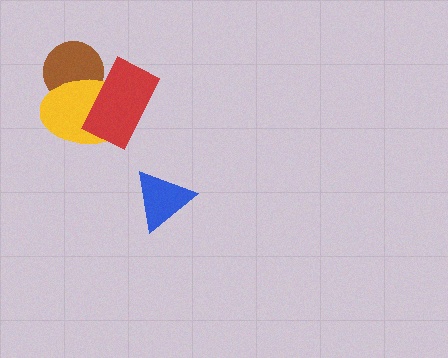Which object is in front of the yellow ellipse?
The red rectangle is in front of the yellow ellipse.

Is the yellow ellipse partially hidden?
Yes, it is partially covered by another shape.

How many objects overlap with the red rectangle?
2 objects overlap with the red rectangle.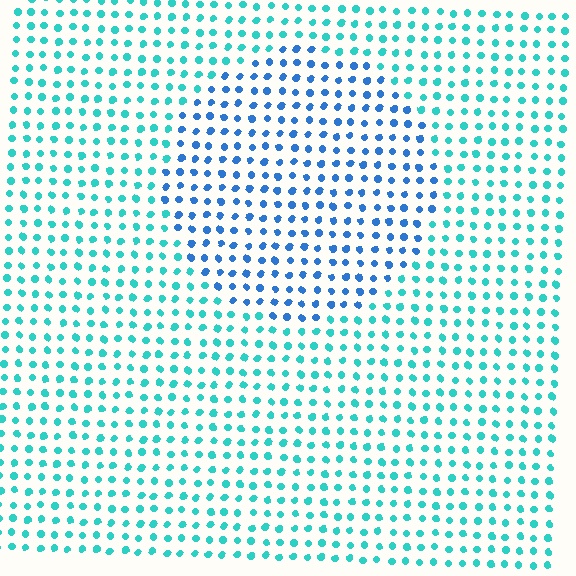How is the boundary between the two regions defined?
The boundary is defined purely by a slight shift in hue (about 38 degrees). Spacing, size, and orientation are identical on both sides.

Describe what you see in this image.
The image is filled with small cyan elements in a uniform arrangement. A circle-shaped region is visible where the elements are tinted to a slightly different hue, forming a subtle color boundary.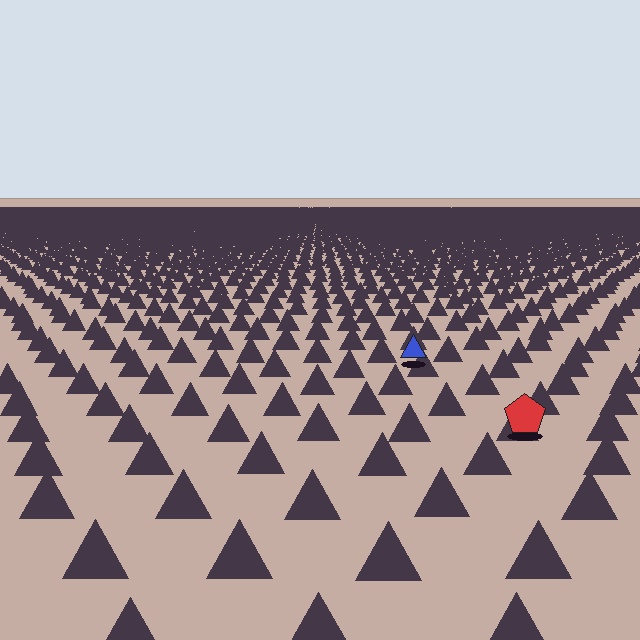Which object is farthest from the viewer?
The blue triangle is farthest from the viewer. It appears smaller and the ground texture around it is denser.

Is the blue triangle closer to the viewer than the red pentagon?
No. The red pentagon is closer — you can tell from the texture gradient: the ground texture is coarser near it.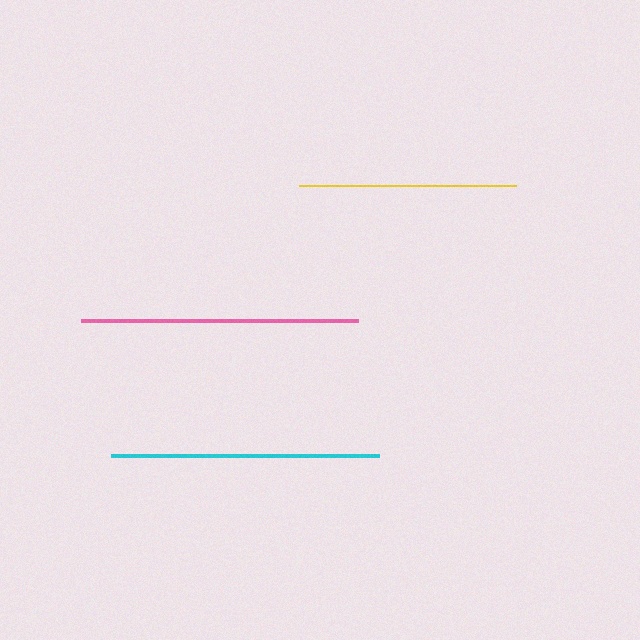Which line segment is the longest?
The pink line is the longest at approximately 278 pixels.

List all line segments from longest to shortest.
From longest to shortest: pink, cyan, yellow.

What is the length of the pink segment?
The pink segment is approximately 278 pixels long.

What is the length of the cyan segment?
The cyan segment is approximately 268 pixels long.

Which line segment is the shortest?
The yellow line is the shortest at approximately 217 pixels.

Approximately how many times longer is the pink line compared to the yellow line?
The pink line is approximately 1.3 times the length of the yellow line.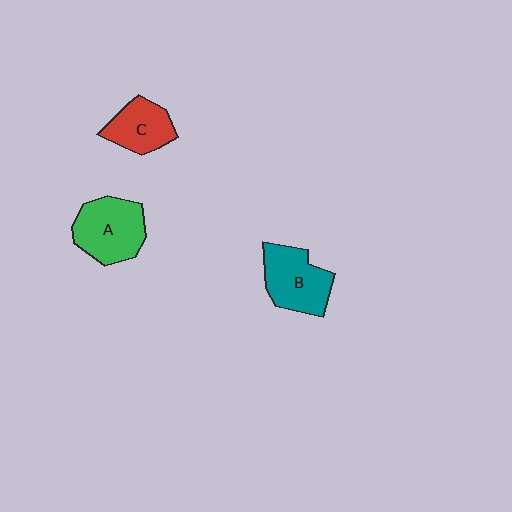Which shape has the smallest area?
Shape C (red).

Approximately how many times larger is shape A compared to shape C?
Approximately 1.4 times.